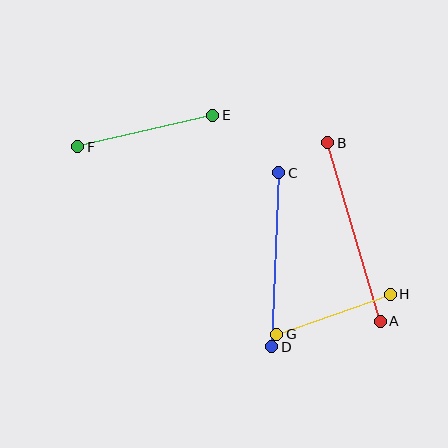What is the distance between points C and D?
The distance is approximately 174 pixels.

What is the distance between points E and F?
The distance is approximately 139 pixels.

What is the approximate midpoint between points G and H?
The midpoint is at approximately (333, 314) pixels.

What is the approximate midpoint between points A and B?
The midpoint is at approximately (354, 232) pixels.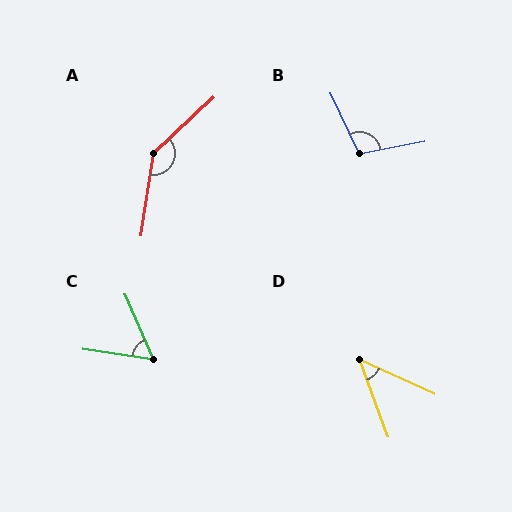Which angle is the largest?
A, at approximately 142 degrees.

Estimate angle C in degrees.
Approximately 58 degrees.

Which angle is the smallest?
D, at approximately 46 degrees.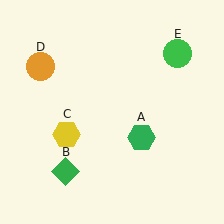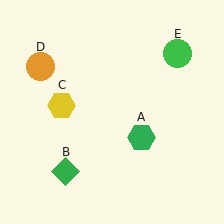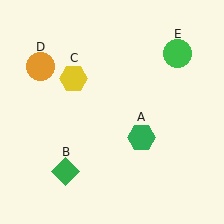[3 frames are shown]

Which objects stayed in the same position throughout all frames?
Green hexagon (object A) and green diamond (object B) and orange circle (object D) and green circle (object E) remained stationary.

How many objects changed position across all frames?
1 object changed position: yellow hexagon (object C).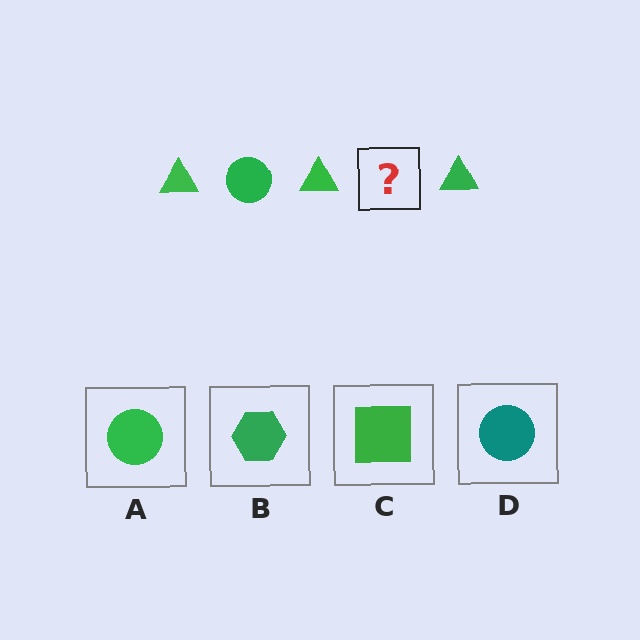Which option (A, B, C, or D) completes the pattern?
A.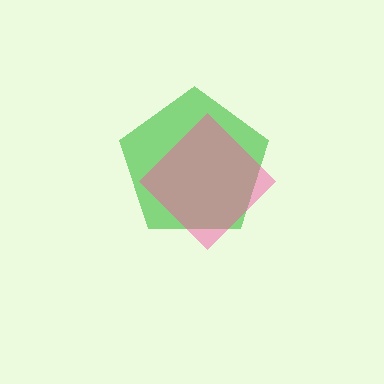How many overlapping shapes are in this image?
There are 2 overlapping shapes in the image.